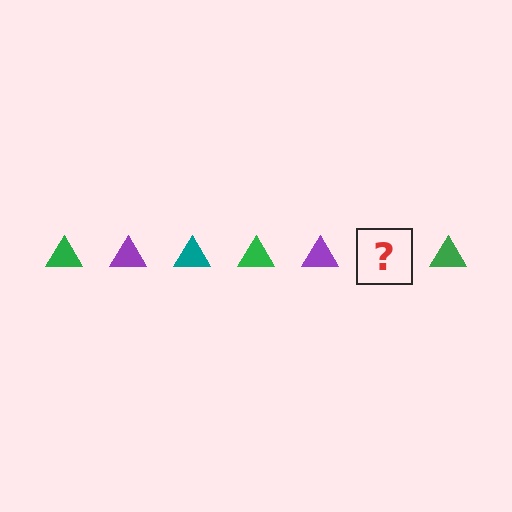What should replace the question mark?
The question mark should be replaced with a teal triangle.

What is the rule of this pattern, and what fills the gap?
The rule is that the pattern cycles through green, purple, teal triangles. The gap should be filled with a teal triangle.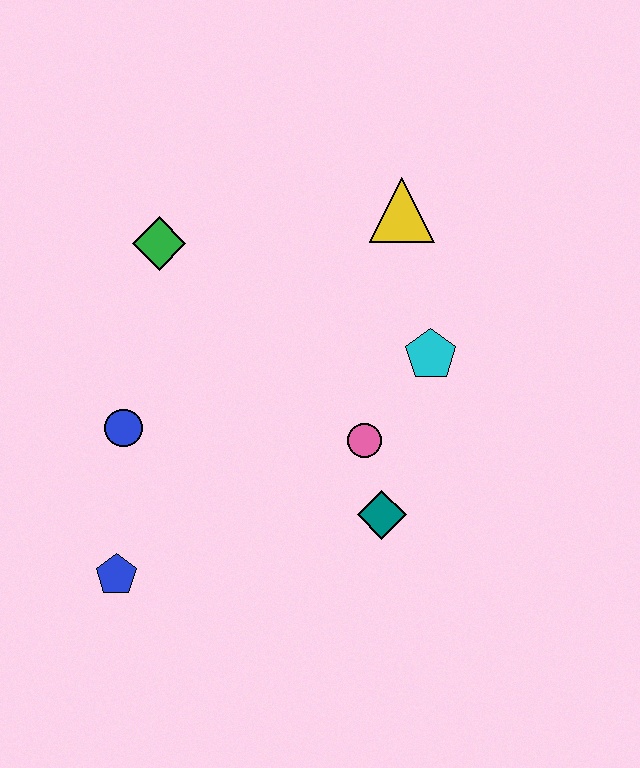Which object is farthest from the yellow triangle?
The blue pentagon is farthest from the yellow triangle.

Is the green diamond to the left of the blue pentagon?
No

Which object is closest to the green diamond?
The blue circle is closest to the green diamond.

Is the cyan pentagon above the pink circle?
Yes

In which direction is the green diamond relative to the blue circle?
The green diamond is above the blue circle.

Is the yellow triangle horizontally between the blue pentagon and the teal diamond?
No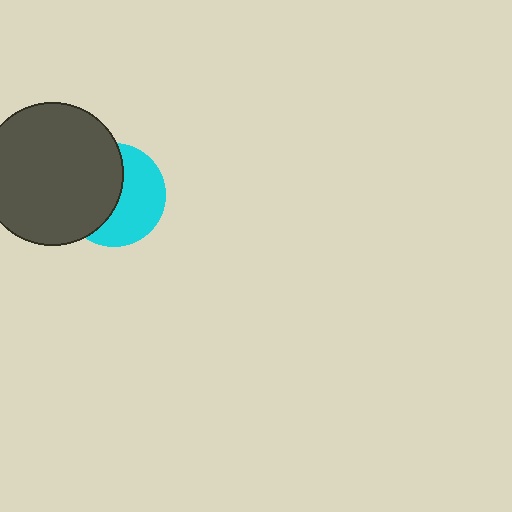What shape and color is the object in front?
The object in front is a dark gray circle.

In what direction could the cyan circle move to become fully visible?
The cyan circle could move right. That would shift it out from behind the dark gray circle entirely.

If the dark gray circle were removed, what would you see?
You would see the complete cyan circle.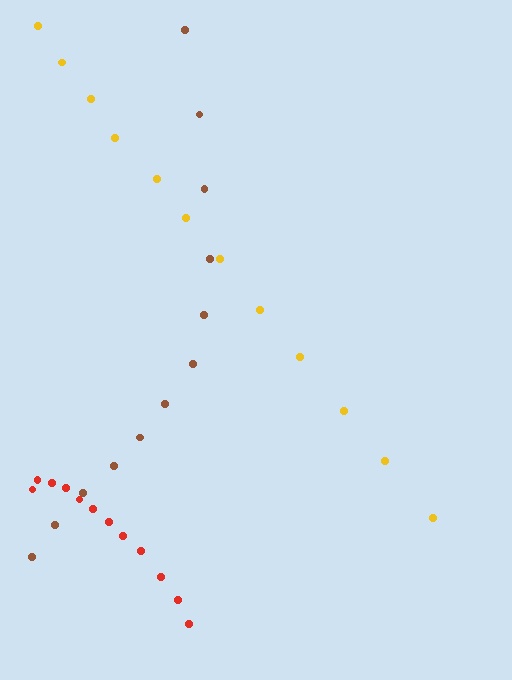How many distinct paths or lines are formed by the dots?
There are 3 distinct paths.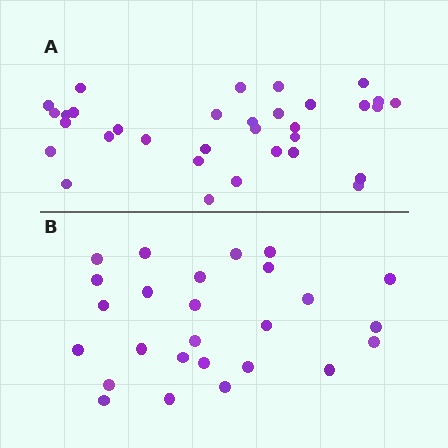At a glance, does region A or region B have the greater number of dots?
Region A (the top region) has more dots.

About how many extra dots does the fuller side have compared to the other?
Region A has roughly 8 or so more dots than region B.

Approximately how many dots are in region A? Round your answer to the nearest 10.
About 30 dots. (The exact count is 33, which rounds to 30.)